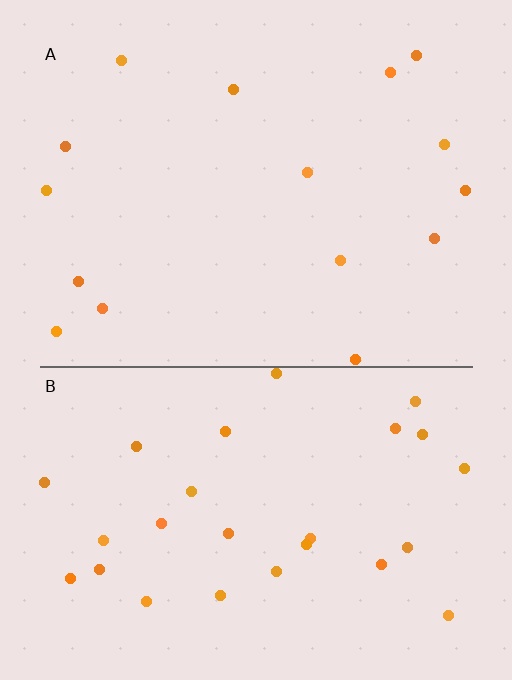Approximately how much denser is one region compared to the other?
Approximately 1.8× — region B over region A.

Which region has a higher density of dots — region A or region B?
B (the bottom).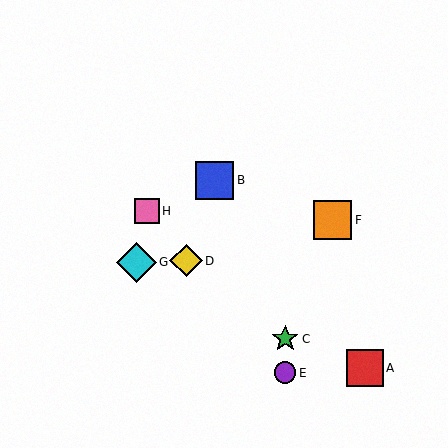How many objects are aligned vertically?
2 objects (C, E) are aligned vertically.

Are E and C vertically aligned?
Yes, both are at x≈285.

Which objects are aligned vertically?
Objects C, E are aligned vertically.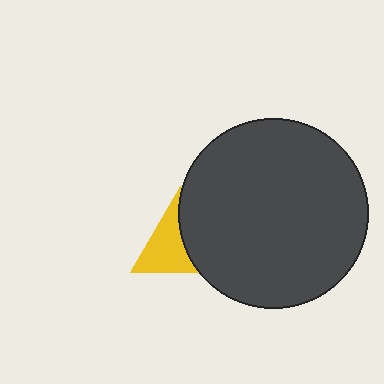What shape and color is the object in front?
The object in front is a dark gray circle.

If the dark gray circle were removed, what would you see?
You would see the complete yellow triangle.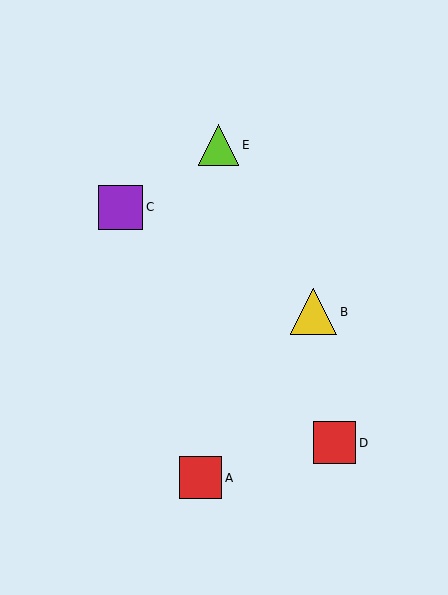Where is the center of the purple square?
The center of the purple square is at (121, 207).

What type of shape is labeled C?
Shape C is a purple square.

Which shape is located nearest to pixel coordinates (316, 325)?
The yellow triangle (labeled B) at (314, 312) is nearest to that location.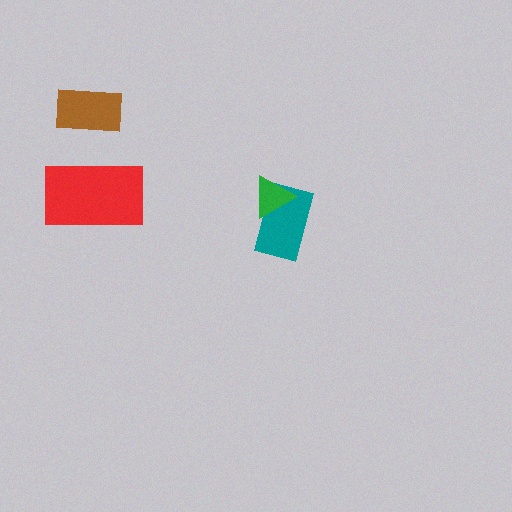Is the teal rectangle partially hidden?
Yes, it is partially covered by another shape.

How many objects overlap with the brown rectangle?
0 objects overlap with the brown rectangle.